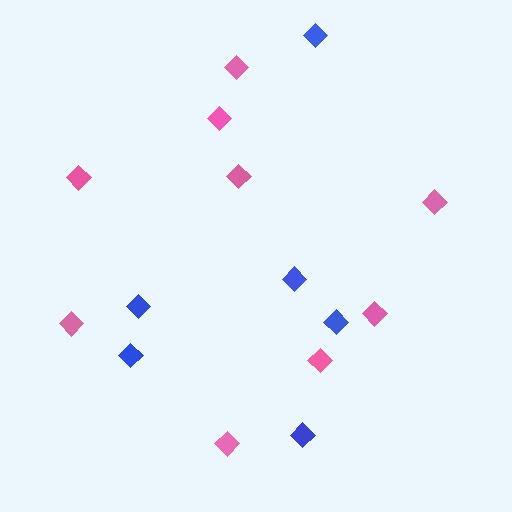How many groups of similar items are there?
There are 2 groups: one group of pink diamonds (9) and one group of blue diamonds (6).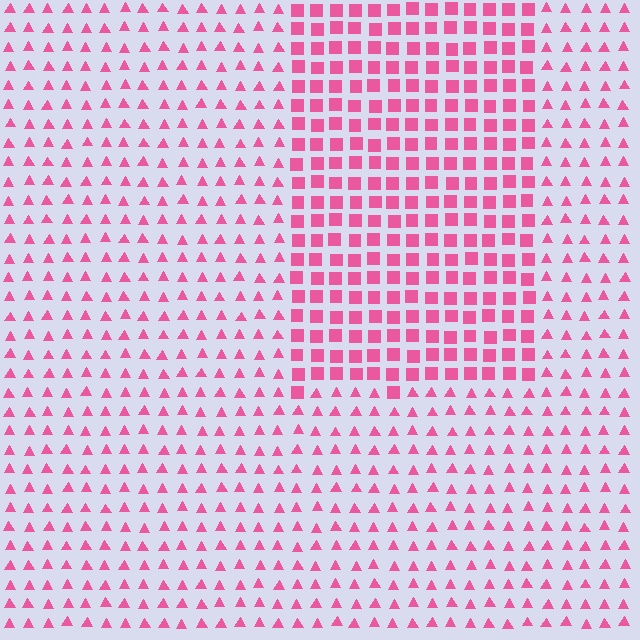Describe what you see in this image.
The image is filled with small pink elements arranged in a uniform grid. A rectangle-shaped region contains squares, while the surrounding area contains triangles. The boundary is defined purely by the change in element shape.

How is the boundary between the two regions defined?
The boundary is defined by a change in element shape: squares inside vs. triangles outside. All elements share the same color and spacing.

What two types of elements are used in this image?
The image uses squares inside the rectangle region and triangles outside it.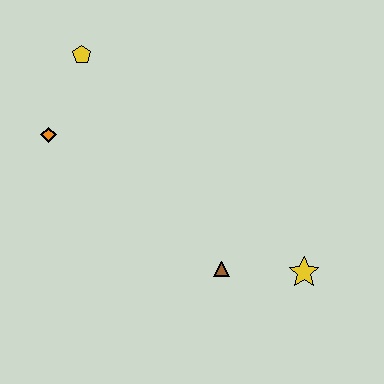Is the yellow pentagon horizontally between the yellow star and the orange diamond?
Yes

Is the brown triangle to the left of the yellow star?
Yes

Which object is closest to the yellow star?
The brown triangle is closest to the yellow star.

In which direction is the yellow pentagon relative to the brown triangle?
The yellow pentagon is above the brown triangle.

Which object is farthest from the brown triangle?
The yellow pentagon is farthest from the brown triangle.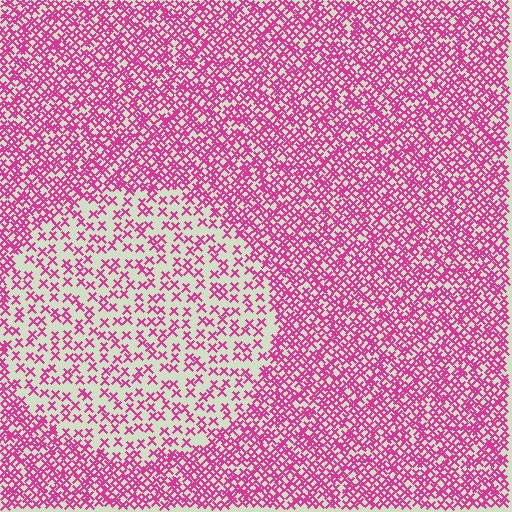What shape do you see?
I see a circle.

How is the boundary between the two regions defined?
The boundary is defined by a change in element density (approximately 2.3x ratio). All elements are the same color, size, and shape.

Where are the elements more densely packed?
The elements are more densely packed outside the circle boundary.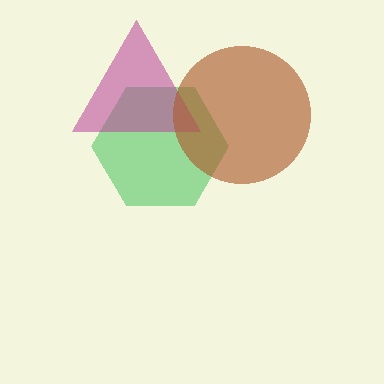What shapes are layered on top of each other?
The layered shapes are: a green hexagon, a magenta triangle, a brown circle.